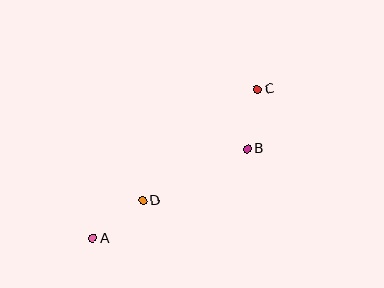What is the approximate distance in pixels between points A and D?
The distance between A and D is approximately 63 pixels.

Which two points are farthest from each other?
Points A and C are farthest from each other.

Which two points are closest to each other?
Points B and C are closest to each other.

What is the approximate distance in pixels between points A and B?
The distance between A and B is approximately 178 pixels.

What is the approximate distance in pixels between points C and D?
The distance between C and D is approximately 159 pixels.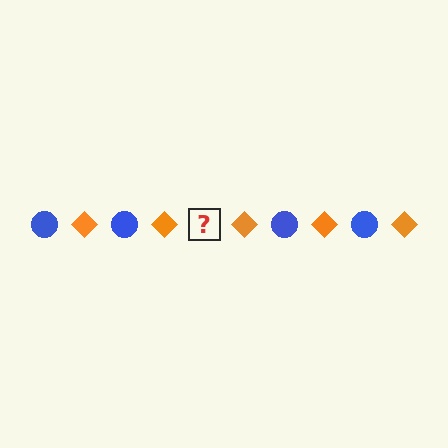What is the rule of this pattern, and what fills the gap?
The rule is that the pattern alternates between blue circle and orange diamond. The gap should be filled with a blue circle.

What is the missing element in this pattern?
The missing element is a blue circle.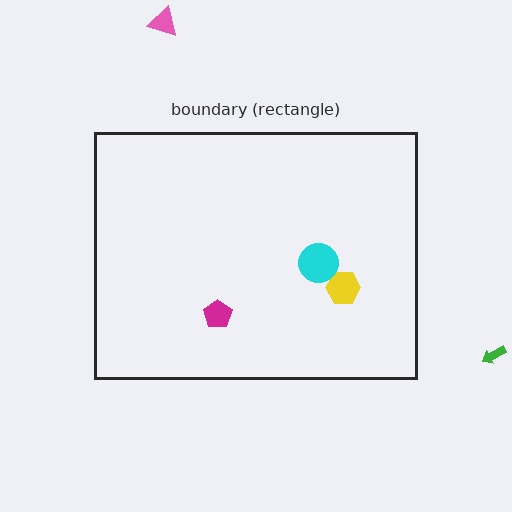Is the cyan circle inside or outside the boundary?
Inside.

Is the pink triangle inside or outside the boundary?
Outside.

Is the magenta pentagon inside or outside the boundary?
Inside.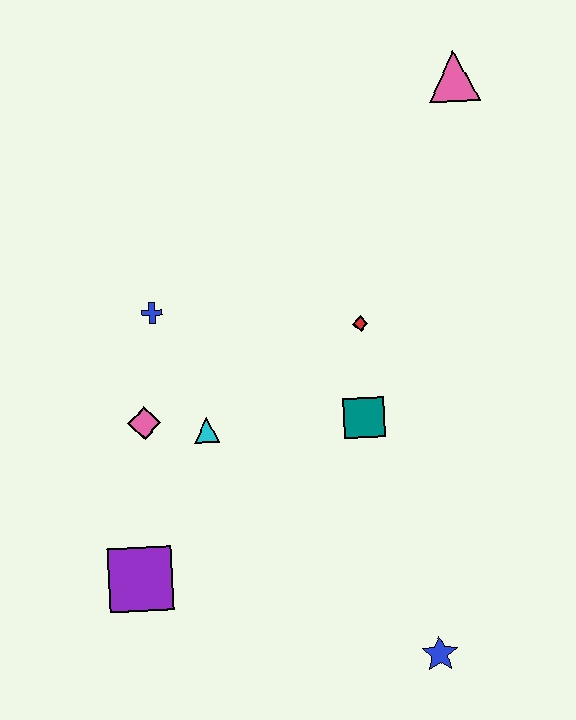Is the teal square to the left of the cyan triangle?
No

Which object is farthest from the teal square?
The pink triangle is farthest from the teal square.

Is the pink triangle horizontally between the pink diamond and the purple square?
No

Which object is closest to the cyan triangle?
The pink diamond is closest to the cyan triangle.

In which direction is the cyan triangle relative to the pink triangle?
The cyan triangle is below the pink triangle.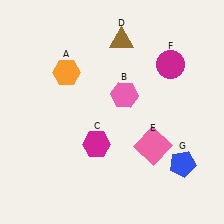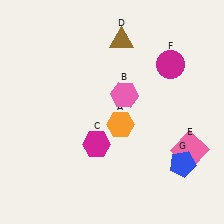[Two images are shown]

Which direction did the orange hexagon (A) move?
The orange hexagon (A) moved right.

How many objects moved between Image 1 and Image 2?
2 objects moved between the two images.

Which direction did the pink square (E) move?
The pink square (E) moved right.